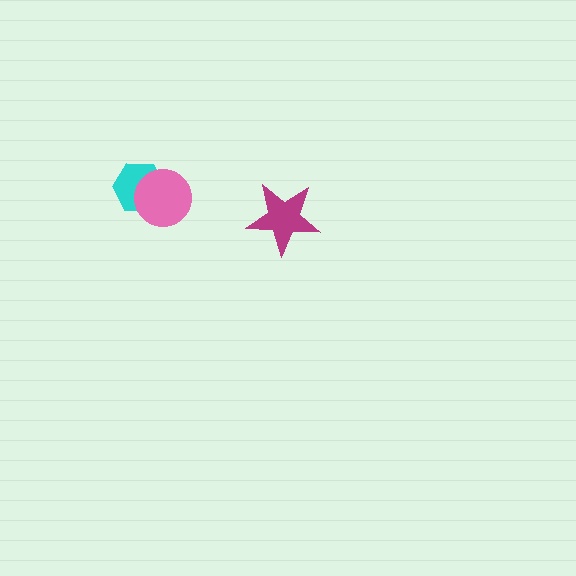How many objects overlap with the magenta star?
0 objects overlap with the magenta star.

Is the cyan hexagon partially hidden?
Yes, it is partially covered by another shape.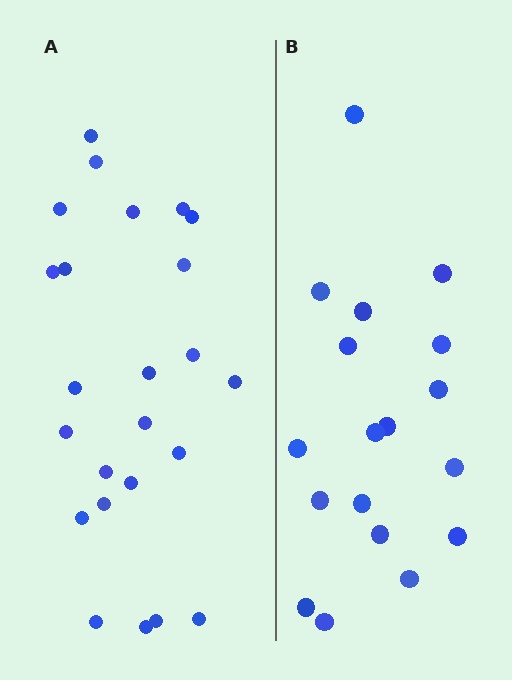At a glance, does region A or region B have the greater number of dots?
Region A (the left region) has more dots.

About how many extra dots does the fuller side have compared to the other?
Region A has about 6 more dots than region B.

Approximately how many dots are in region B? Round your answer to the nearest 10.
About 20 dots. (The exact count is 18, which rounds to 20.)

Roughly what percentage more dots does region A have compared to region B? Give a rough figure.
About 35% more.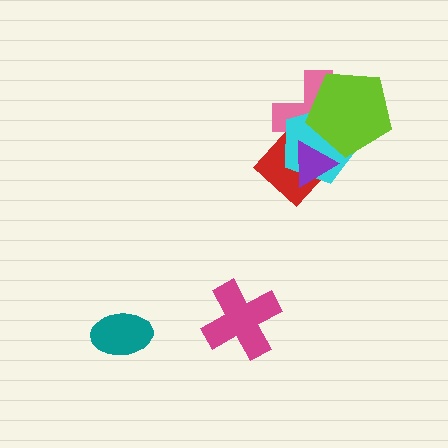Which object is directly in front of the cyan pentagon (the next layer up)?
The purple triangle is directly in front of the cyan pentagon.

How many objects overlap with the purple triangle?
4 objects overlap with the purple triangle.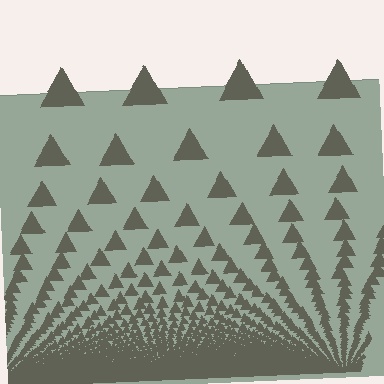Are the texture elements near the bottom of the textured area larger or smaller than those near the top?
Smaller. The gradient is inverted — elements near the bottom are smaller and denser.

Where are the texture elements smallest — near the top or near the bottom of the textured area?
Near the bottom.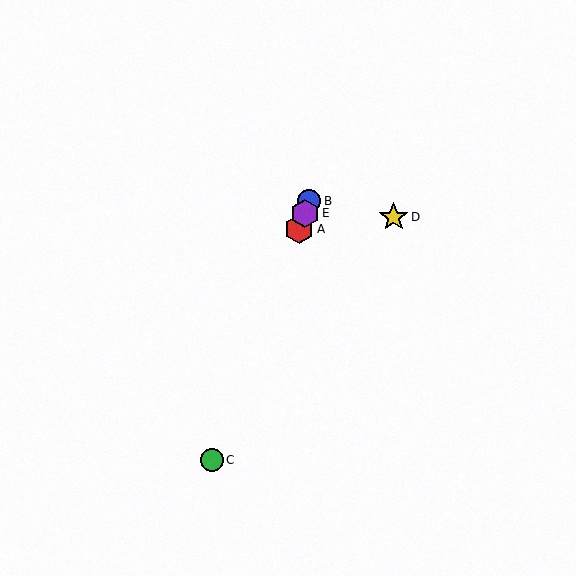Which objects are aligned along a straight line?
Objects A, B, C, E are aligned along a straight line.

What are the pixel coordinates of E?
Object E is at (305, 213).